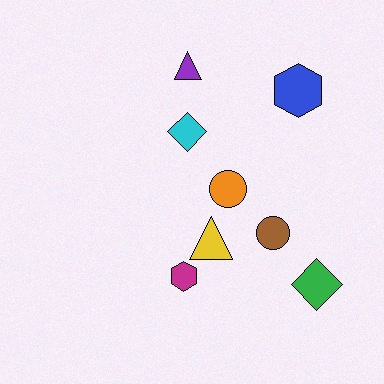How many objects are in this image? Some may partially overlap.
There are 8 objects.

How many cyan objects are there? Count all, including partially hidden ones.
There is 1 cyan object.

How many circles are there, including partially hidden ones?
There are 2 circles.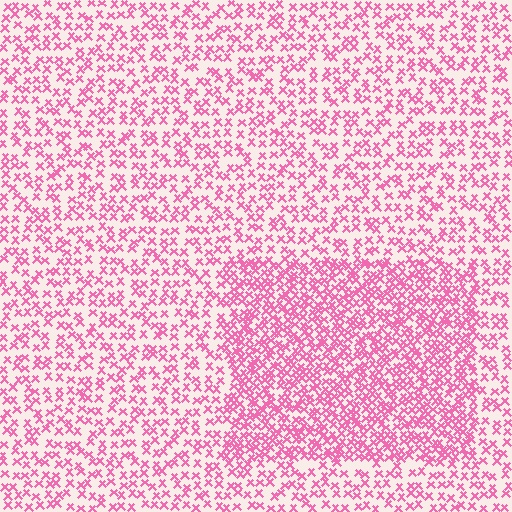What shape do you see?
I see a rectangle.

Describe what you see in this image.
The image contains small pink elements arranged at two different densities. A rectangle-shaped region is visible where the elements are more densely packed than the surrounding area.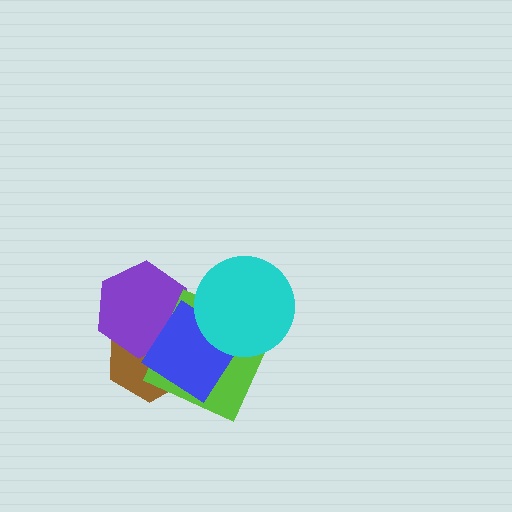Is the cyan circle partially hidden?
No, no other shape covers it.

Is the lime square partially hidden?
Yes, it is partially covered by another shape.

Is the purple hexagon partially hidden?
Yes, it is partially covered by another shape.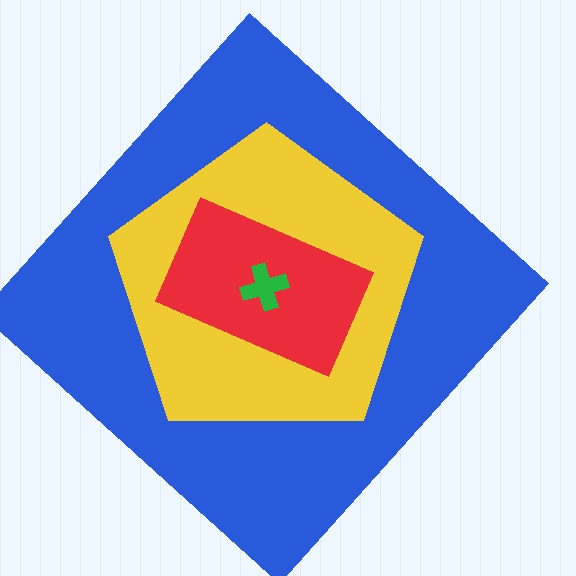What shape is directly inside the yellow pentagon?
The red rectangle.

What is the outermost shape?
The blue diamond.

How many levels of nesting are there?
4.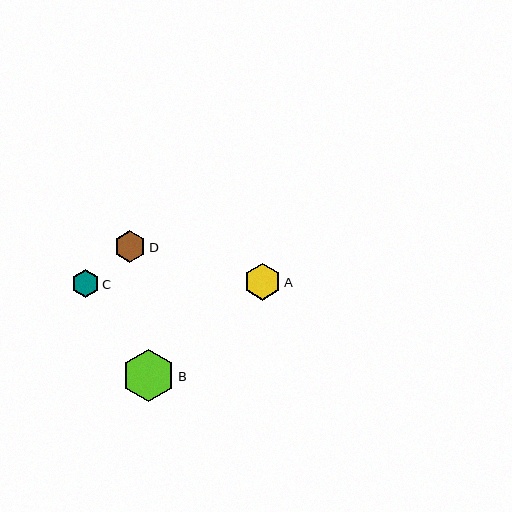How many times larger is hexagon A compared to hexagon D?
Hexagon A is approximately 1.2 times the size of hexagon D.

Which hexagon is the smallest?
Hexagon C is the smallest with a size of approximately 28 pixels.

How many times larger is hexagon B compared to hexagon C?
Hexagon B is approximately 1.9 times the size of hexagon C.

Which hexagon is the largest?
Hexagon B is the largest with a size of approximately 52 pixels.